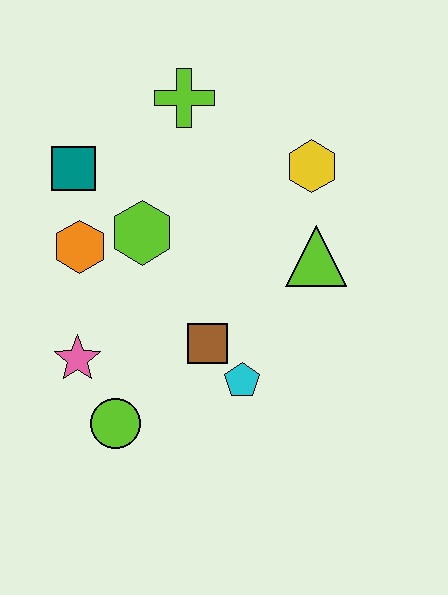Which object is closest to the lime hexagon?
The orange hexagon is closest to the lime hexagon.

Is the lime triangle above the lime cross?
No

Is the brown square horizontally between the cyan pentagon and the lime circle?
Yes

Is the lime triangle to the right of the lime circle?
Yes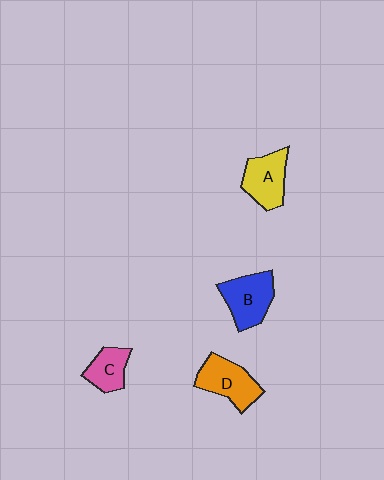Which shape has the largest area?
Shape B (blue).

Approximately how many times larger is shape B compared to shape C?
Approximately 1.5 times.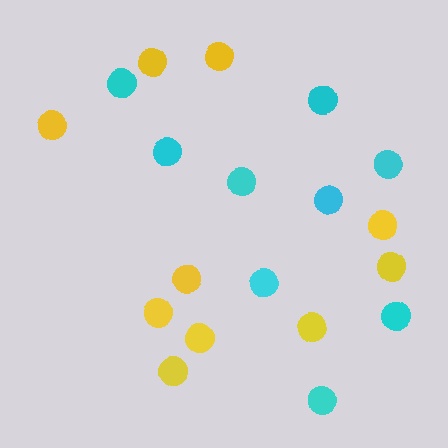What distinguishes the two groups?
There are 2 groups: one group of cyan circles (9) and one group of yellow circles (10).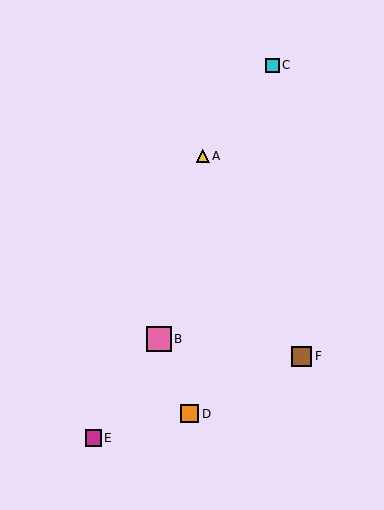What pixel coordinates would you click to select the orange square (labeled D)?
Click at (190, 414) to select the orange square D.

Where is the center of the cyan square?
The center of the cyan square is at (272, 65).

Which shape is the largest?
The pink square (labeled B) is the largest.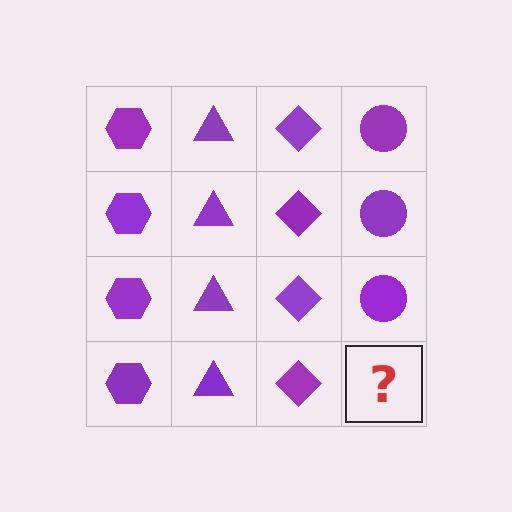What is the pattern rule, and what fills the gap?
The rule is that each column has a consistent shape. The gap should be filled with a purple circle.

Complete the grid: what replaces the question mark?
The question mark should be replaced with a purple circle.